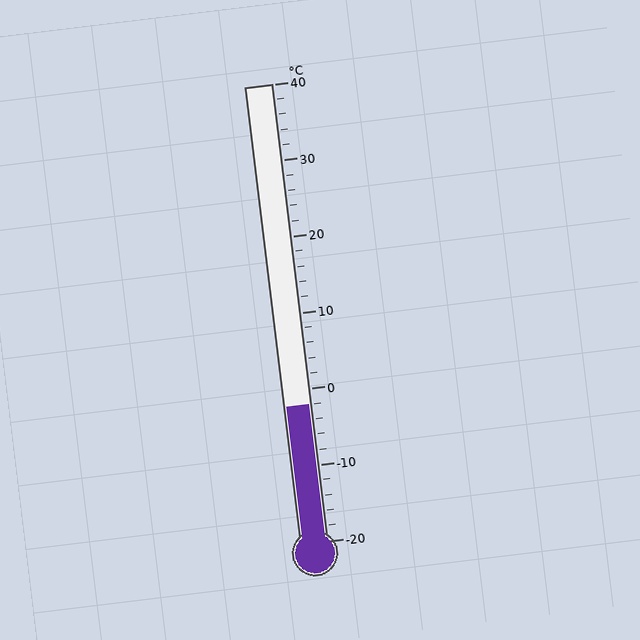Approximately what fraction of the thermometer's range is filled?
The thermometer is filled to approximately 30% of its range.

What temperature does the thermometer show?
The thermometer shows approximately -2°C.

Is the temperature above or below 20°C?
The temperature is below 20°C.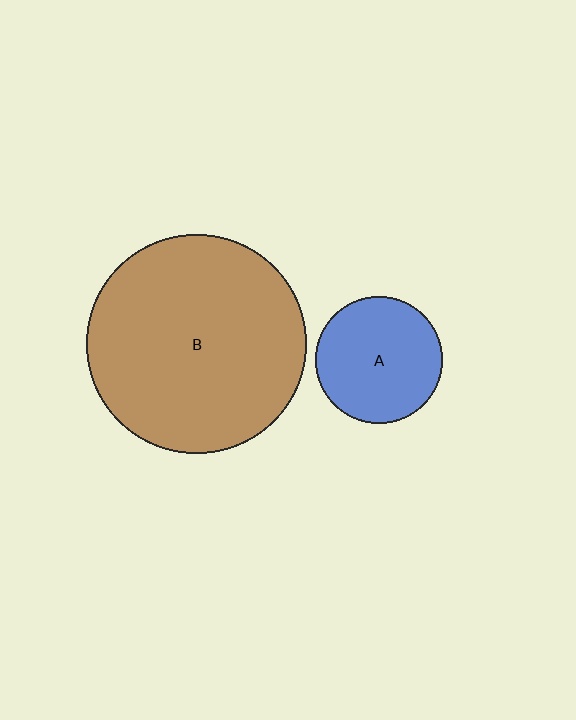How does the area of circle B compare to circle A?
Approximately 3.0 times.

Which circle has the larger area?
Circle B (brown).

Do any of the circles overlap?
No, none of the circles overlap.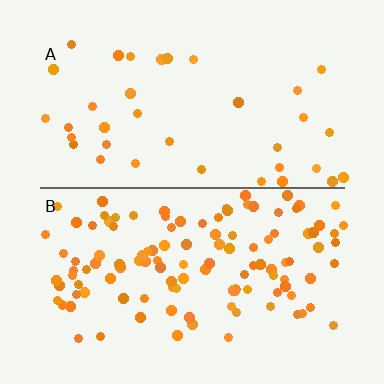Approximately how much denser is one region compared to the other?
Approximately 3.2× — region B over region A.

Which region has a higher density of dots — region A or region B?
B (the bottom).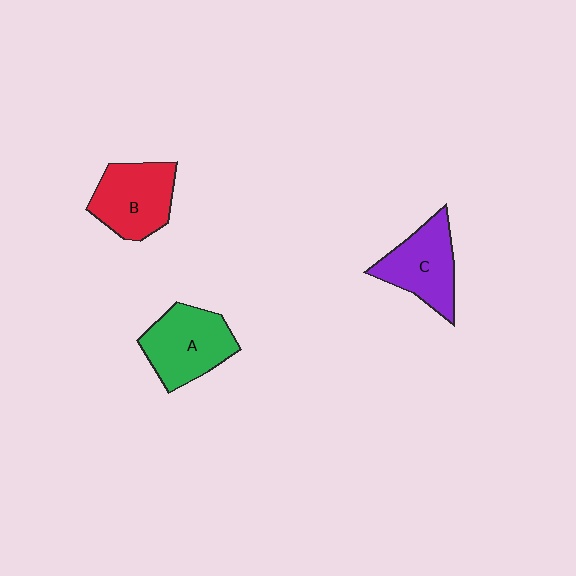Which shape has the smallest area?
Shape C (purple).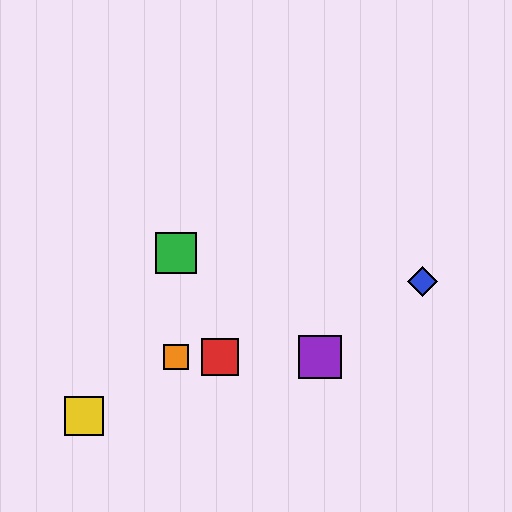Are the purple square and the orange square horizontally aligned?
Yes, both are at y≈357.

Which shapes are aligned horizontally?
The red square, the purple square, the orange square are aligned horizontally.